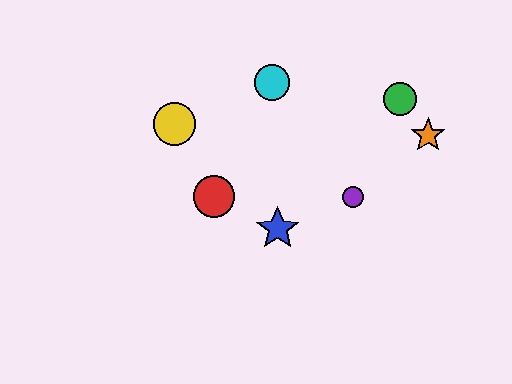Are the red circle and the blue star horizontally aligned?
No, the red circle is at y≈197 and the blue star is at y≈229.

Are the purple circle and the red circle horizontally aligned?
Yes, both are at y≈197.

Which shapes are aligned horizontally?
The red circle, the purple circle are aligned horizontally.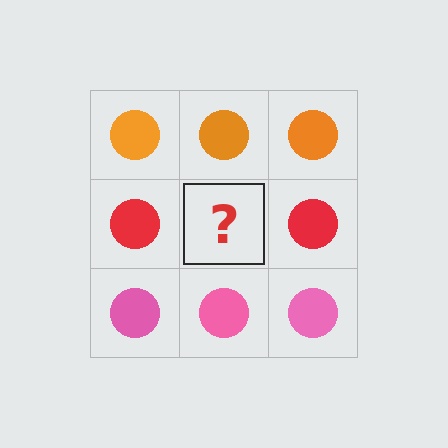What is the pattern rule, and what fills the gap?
The rule is that each row has a consistent color. The gap should be filled with a red circle.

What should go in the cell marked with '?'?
The missing cell should contain a red circle.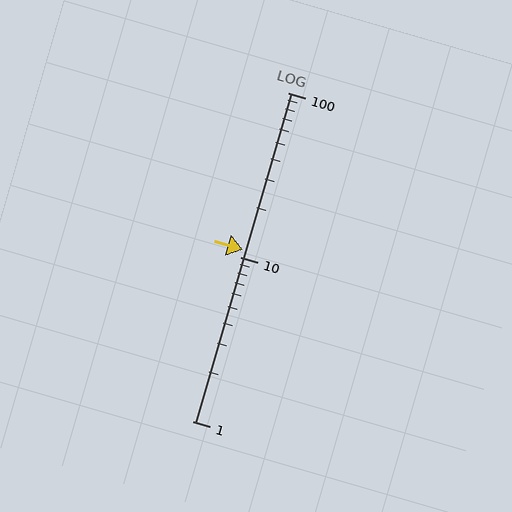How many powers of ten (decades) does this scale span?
The scale spans 2 decades, from 1 to 100.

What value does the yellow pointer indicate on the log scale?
The pointer indicates approximately 11.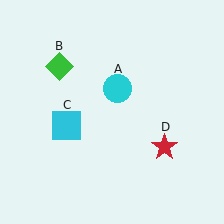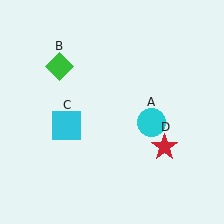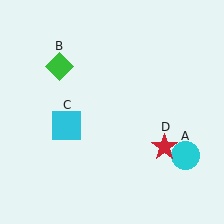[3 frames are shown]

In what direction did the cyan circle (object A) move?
The cyan circle (object A) moved down and to the right.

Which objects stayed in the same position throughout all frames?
Green diamond (object B) and cyan square (object C) and red star (object D) remained stationary.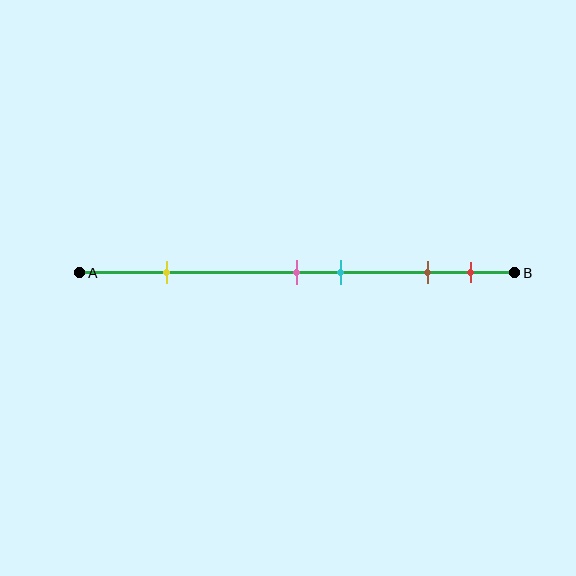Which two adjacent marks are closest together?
The pink and cyan marks are the closest adjacent pair.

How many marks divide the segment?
There are 5 marks dividing the segment.